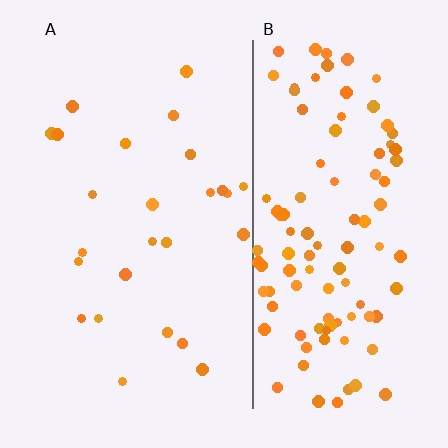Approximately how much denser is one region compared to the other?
Approximately 4.2× — region B over region A.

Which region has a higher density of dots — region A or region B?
B (the right).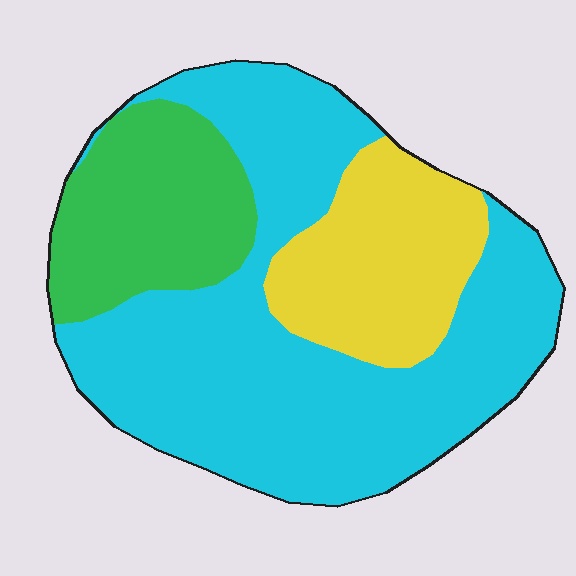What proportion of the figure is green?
Green covers about 20% of the figure.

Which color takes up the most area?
Cyan, at roughly 60%.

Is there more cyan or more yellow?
Cyan.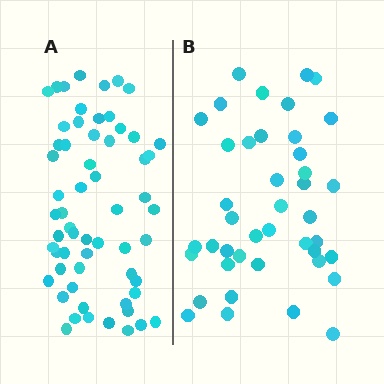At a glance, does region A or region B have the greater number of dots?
Region A (the left region) has more dots.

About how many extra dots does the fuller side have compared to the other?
Region A has approximately 20 more dots than region B.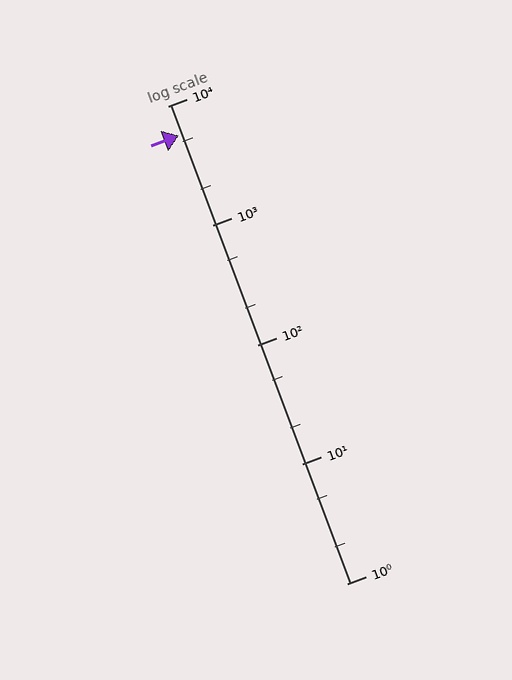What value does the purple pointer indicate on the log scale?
The pointer indicates approximately 5700.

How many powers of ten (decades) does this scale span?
The scale spans 4 decades, from 1 to 10000.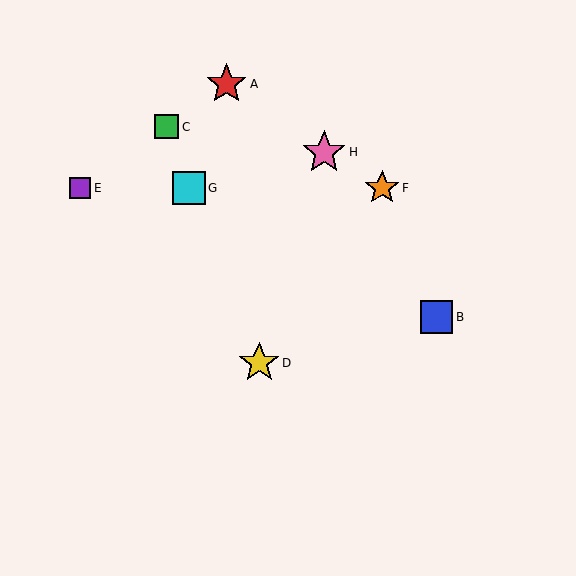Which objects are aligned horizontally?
Objects E, F, G are aligned horizontally.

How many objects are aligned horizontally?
3 objects (E, F, G) are aligned horizontally.